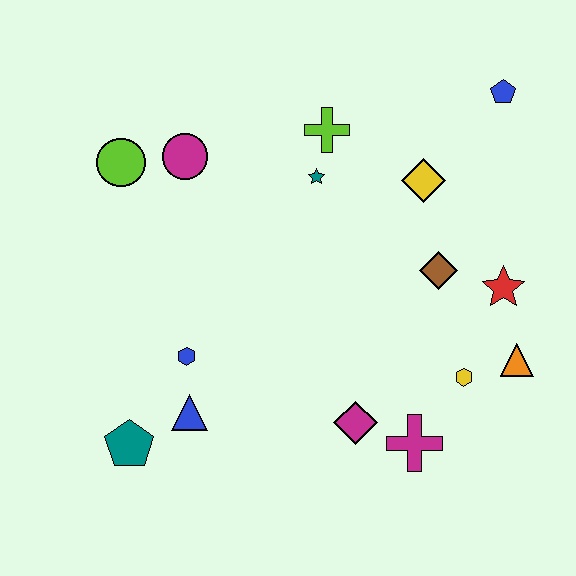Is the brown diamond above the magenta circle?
No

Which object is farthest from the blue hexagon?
The blue pentagon is farthest from the blue hexagon.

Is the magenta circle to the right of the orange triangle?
No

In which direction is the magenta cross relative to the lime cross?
The magenta cross is below the lime cross.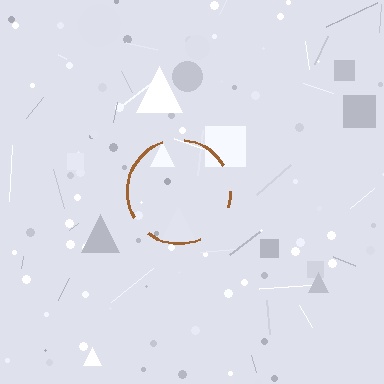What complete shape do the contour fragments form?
The contour fragments form a circle.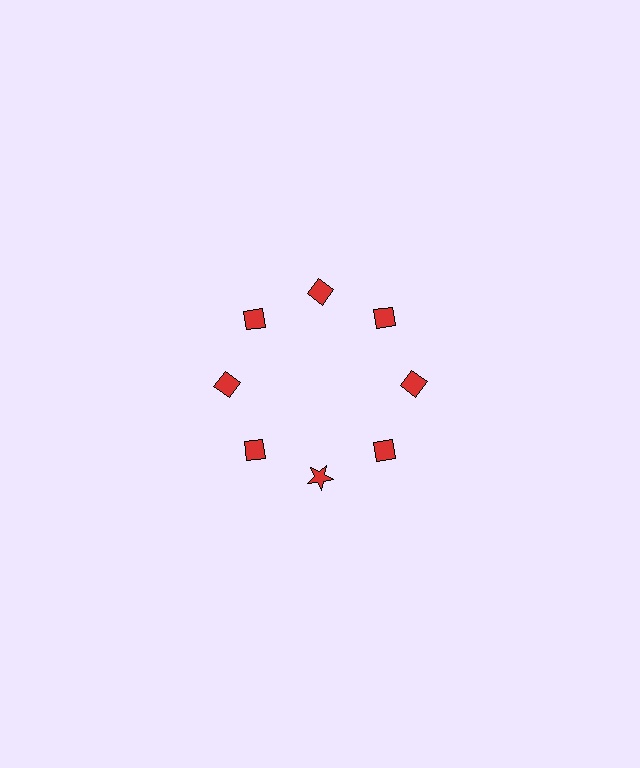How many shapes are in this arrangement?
There are 8 shapes arranged in a ring pattern.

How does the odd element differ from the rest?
It has a different shape: star instead of diamond.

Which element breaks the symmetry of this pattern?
The red star at roughly the 6 o'clock position breaks the symmetry. All other shapes are red diamonds.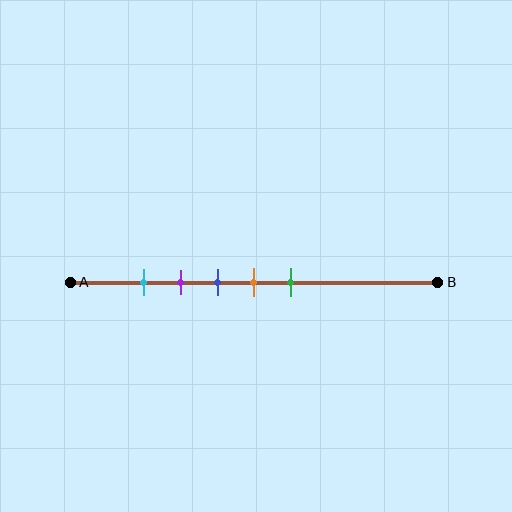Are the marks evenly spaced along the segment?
Yes, the marks are approximately evenly spaced.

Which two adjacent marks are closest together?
The cyan and purple marks are the closest adjacent pair.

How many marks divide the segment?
There are 5 marks dividing the segment.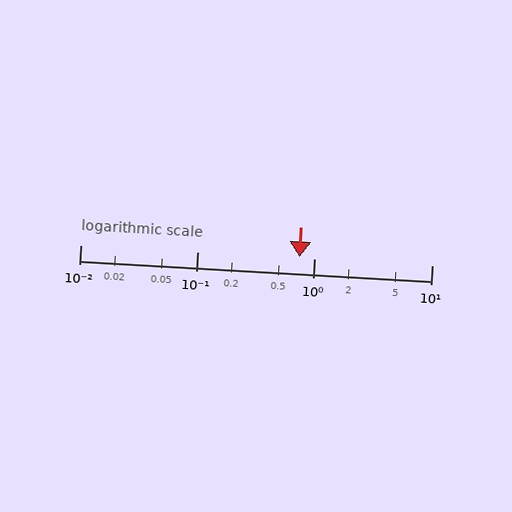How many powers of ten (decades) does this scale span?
The scale spans 3 decades, from 0.01 to 10.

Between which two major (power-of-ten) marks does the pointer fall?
The pointer is between 0.1 and 1.